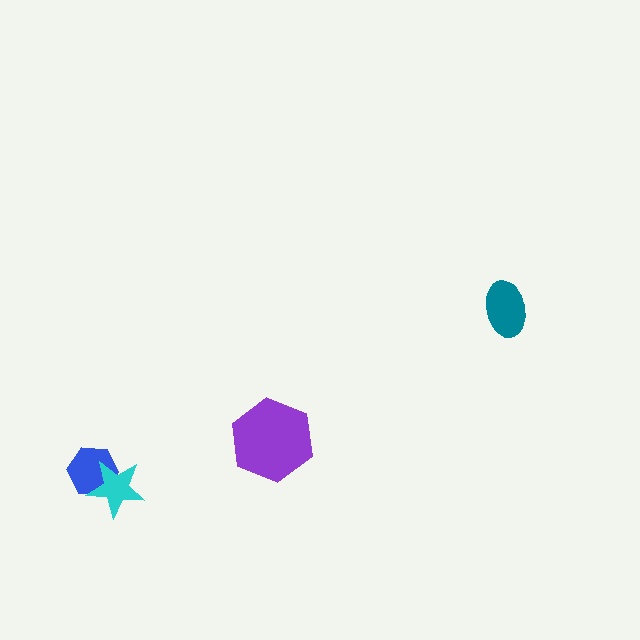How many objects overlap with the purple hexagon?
0 objects overlap with the purple hexagon.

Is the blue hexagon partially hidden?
Yes, it is partially covered by another shape.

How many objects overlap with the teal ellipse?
0 objects overlap with the teal ellipse.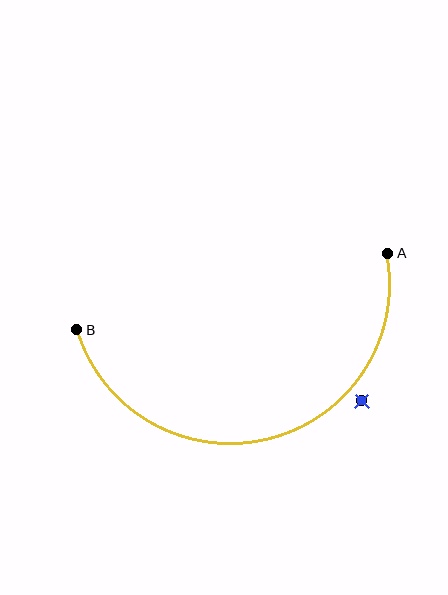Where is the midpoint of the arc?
The arc midpoint is the point on the curve farthest from the straight line joining A and B. It sits below that line.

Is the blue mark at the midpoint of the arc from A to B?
No — the blue mark does not lie on the arc at all. It sits slightly outside the curve.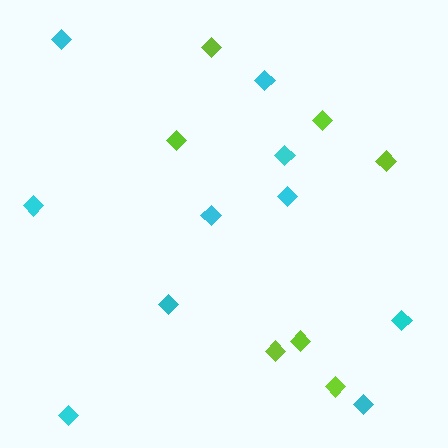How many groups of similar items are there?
There are 2 groups: one group of lime diamonds (7) and one group of cyan diamonds (10).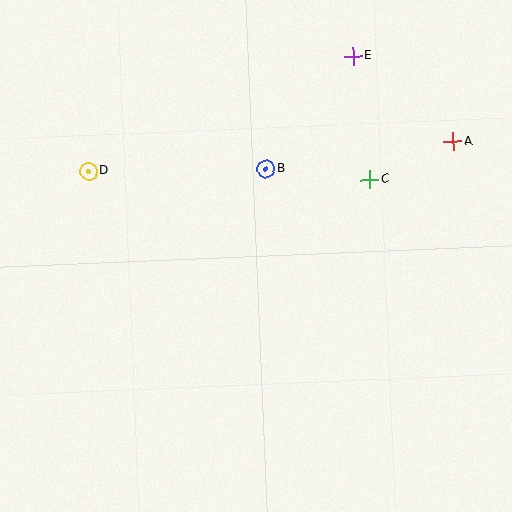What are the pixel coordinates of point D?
Point D is at (89, 171).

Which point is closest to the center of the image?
Point B at (266, 169) is closest to the center.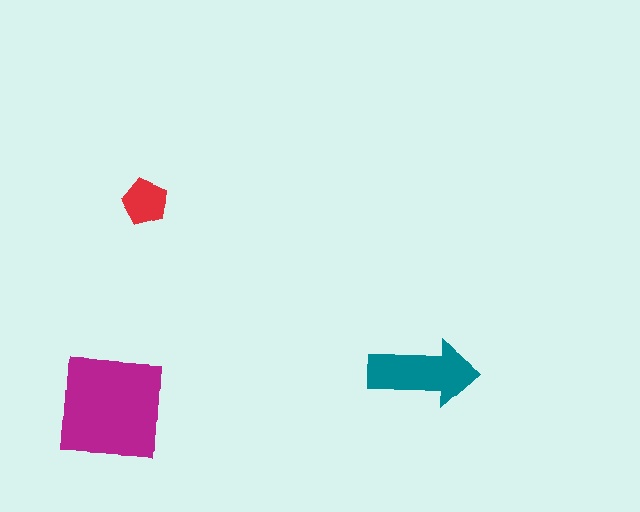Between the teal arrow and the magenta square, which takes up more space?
The magenta square.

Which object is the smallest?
The red pentagon.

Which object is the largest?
The magenta square.